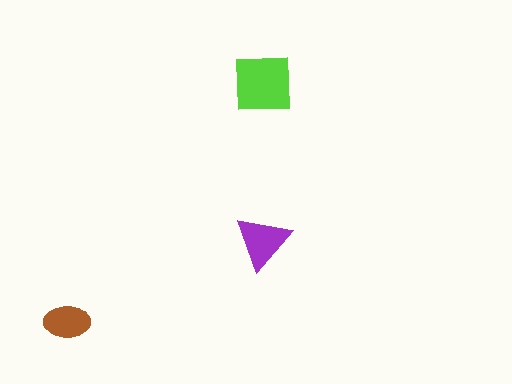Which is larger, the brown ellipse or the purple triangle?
The purple triangle.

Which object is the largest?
The lime square.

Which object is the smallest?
The brown ellipse.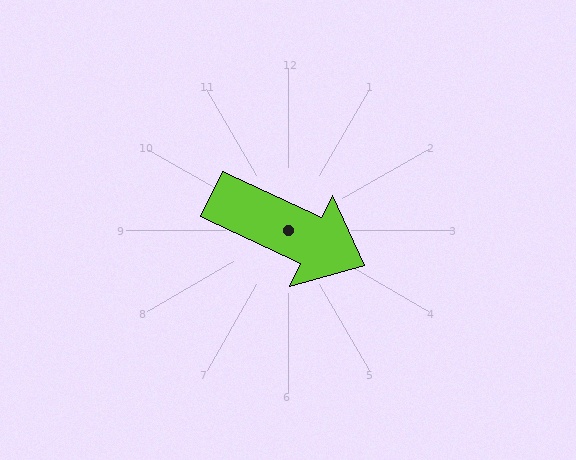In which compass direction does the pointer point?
Southeast.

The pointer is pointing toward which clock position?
Roughly 4 o'clock.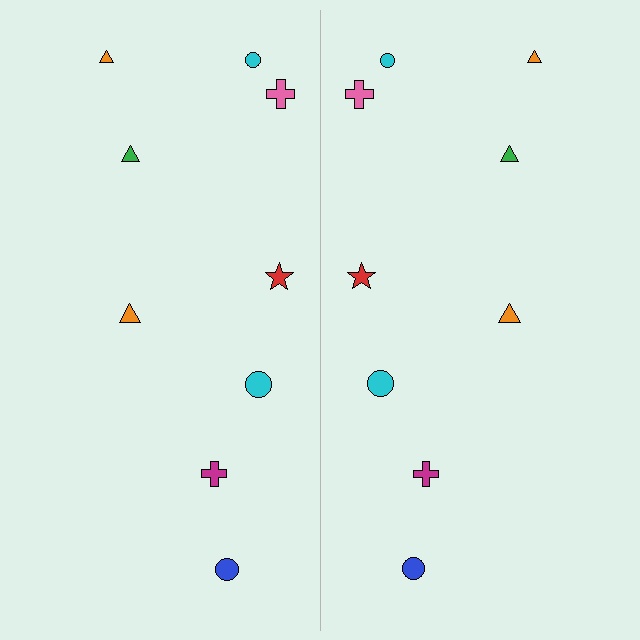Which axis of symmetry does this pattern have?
The pattern has a vertical axis of symmetry running through the center of the image.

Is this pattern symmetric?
Yes, this pattern has bilateral (reflection) symmetry.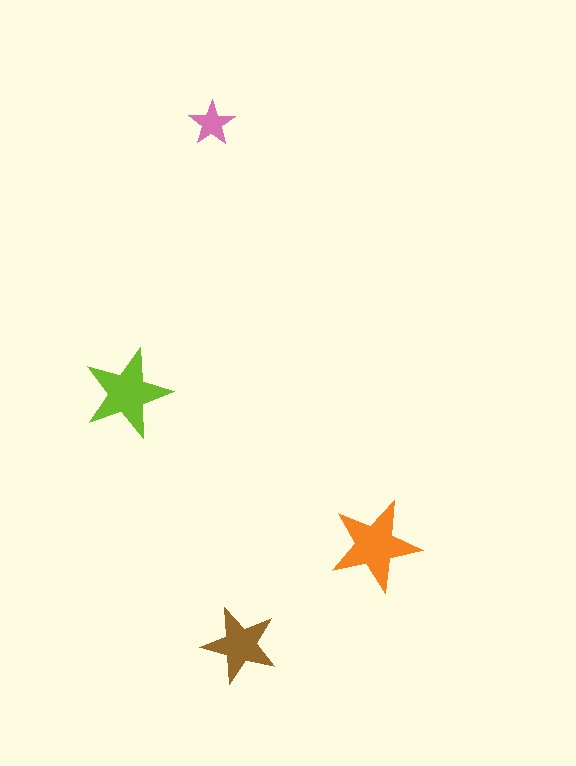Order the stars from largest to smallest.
the orange one, the lime one, the brown one, the pink one.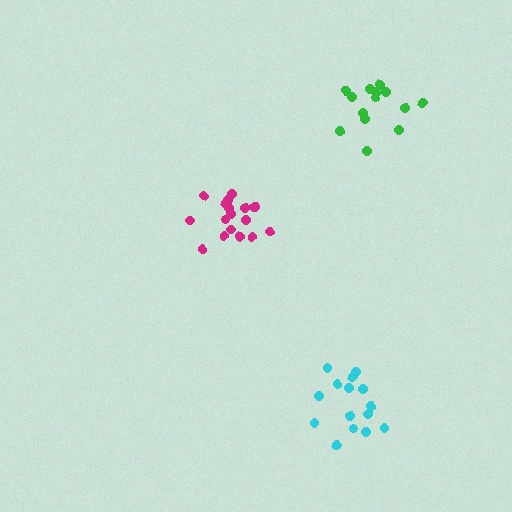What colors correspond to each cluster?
The clusters are colored: cyan, green, magenta.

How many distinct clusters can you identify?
There are 3 distinct clusters.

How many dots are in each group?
Group 1: 15 dots, Group 2: 14 dots, Group 3: 18 dots (47 total).